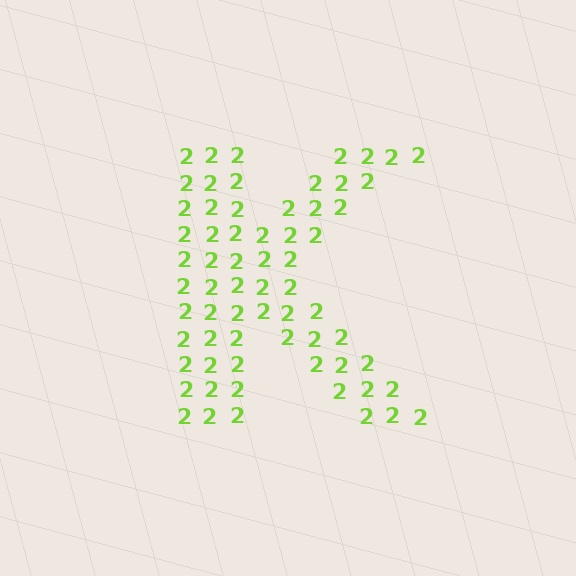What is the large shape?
The large shape is the letter K.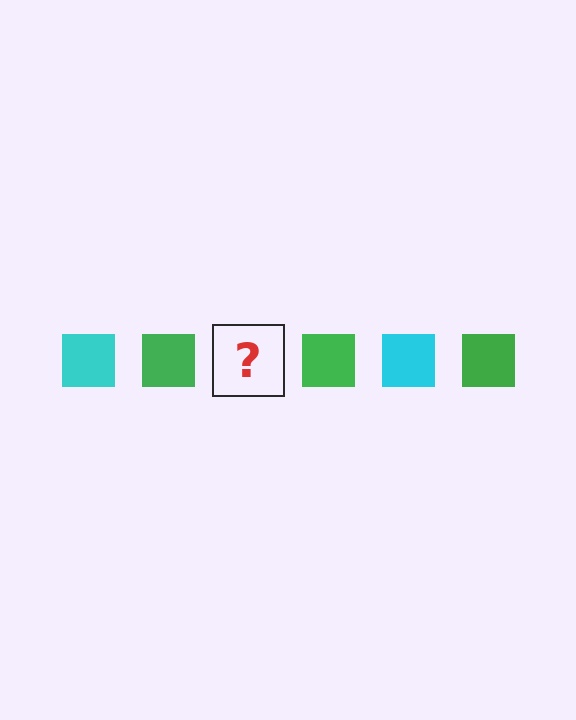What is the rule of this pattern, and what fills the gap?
The rule is that the pattern cycles through cyan, green squares. The gap should be filled with a cyan square.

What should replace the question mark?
The question mark should be replaced with a cyan square.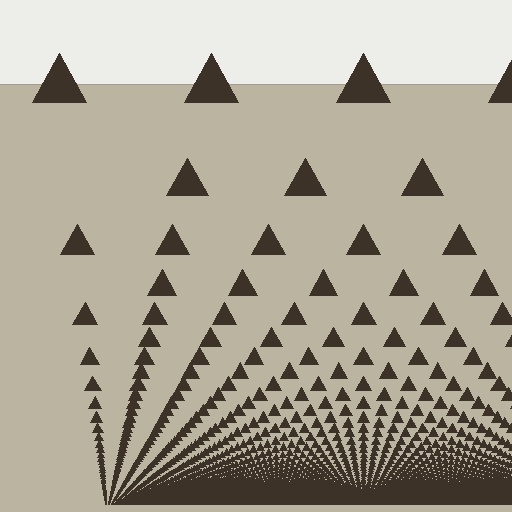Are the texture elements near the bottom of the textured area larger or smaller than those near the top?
Smaller. The gradient is inverted — elements near the bottom are smaller and denser.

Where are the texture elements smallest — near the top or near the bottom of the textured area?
Near the bottom.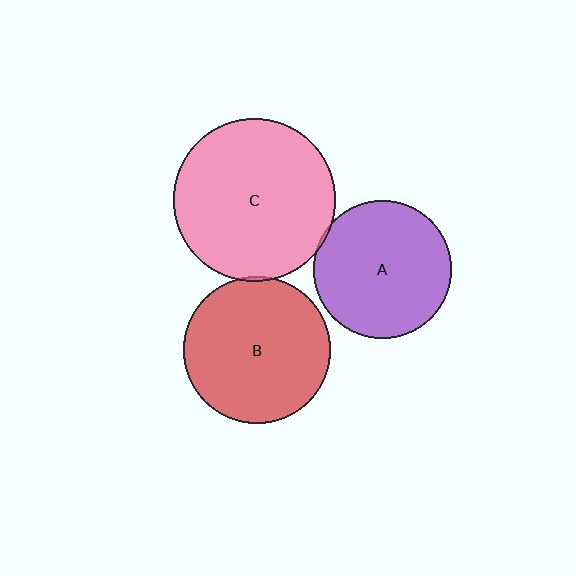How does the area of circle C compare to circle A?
Approximately 1.4 times.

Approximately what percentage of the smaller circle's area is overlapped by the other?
Approximately 5%.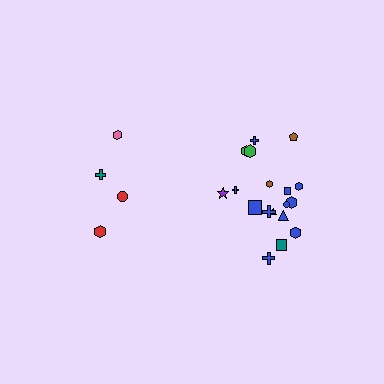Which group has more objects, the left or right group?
The right group.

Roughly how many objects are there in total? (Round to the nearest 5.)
Roughly 20 objects in total.